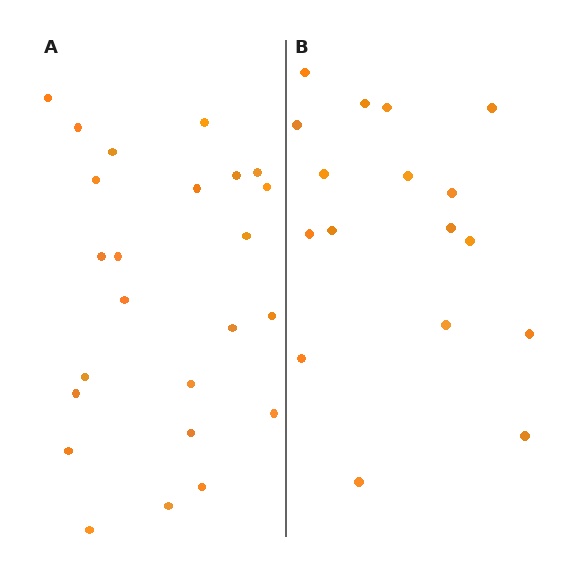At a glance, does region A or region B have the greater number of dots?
Region A (the left region) has more dots.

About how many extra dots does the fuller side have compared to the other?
Region A has roughly 8 or so more dots than region B.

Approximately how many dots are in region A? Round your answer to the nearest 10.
About 20 dots. (The exact count is 24, which rounds to 20.)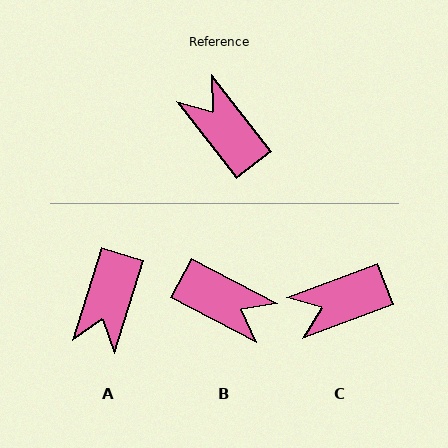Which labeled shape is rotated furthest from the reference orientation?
B, about 155 degrees away.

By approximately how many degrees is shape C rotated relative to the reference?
Approximately 73 degrees counter-clockwise.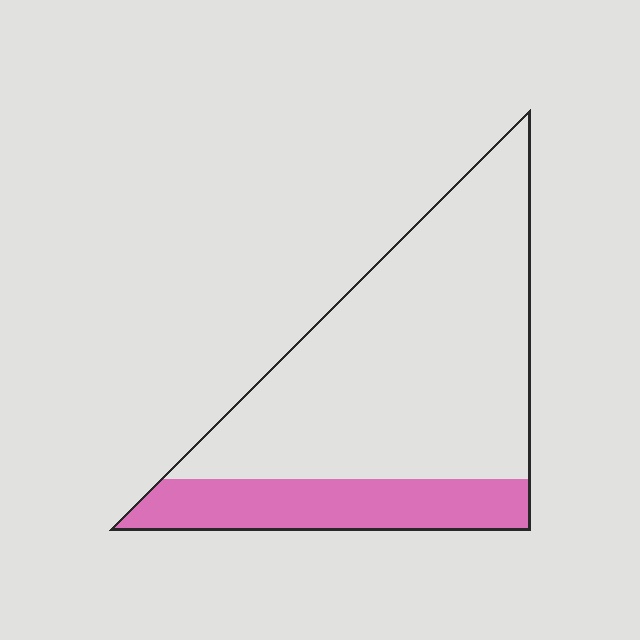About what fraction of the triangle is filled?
About one quarter (1/4).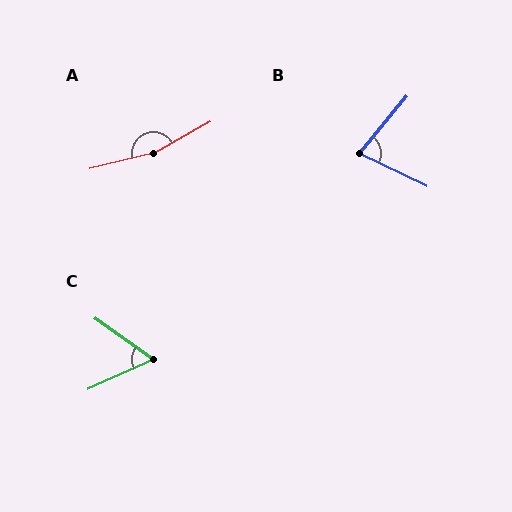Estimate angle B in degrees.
Approximately 76 degrees.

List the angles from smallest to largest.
C (59°), B (76°), A (164°).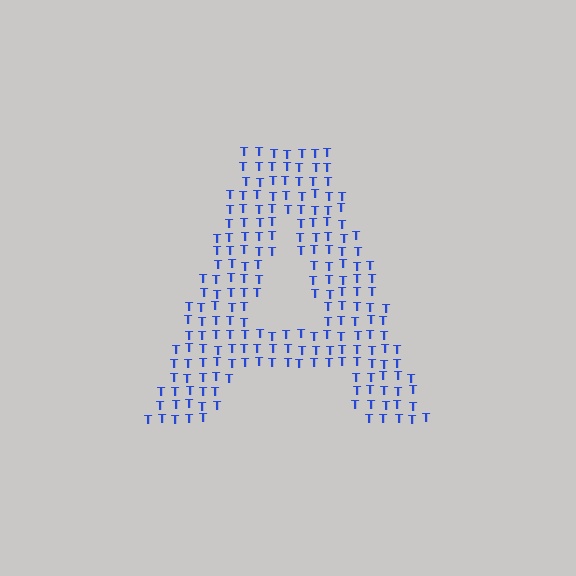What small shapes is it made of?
It is made of small letter T's.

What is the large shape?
The large shape is the letter A.